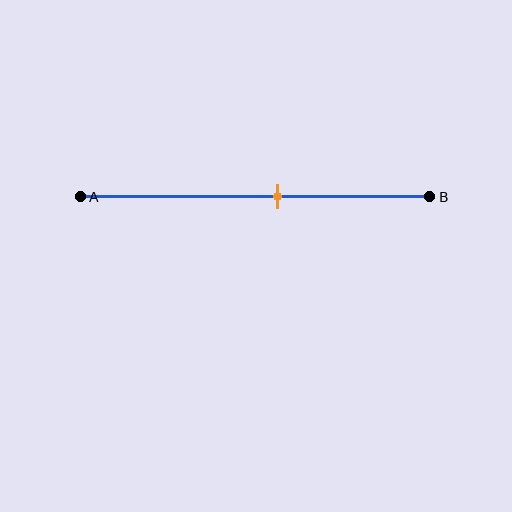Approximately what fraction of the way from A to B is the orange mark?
The orange mark is approximately 55% of the way from A to B.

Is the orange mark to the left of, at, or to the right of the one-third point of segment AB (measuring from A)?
The orange mark is to the right of the one-third point of segment AB.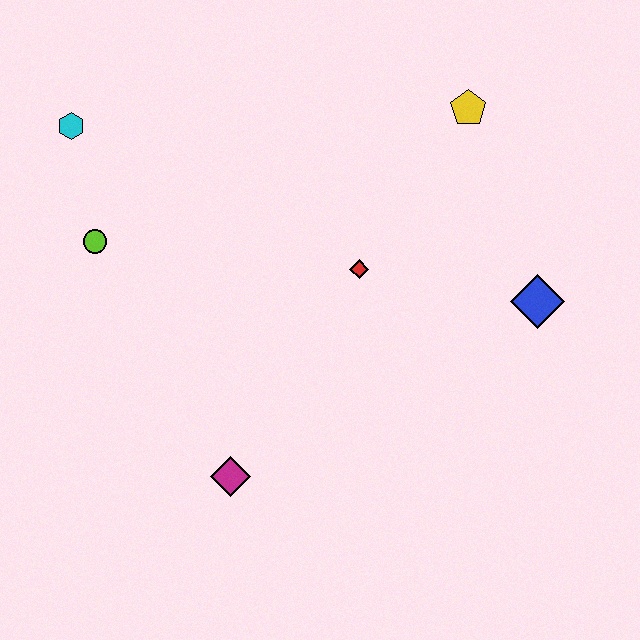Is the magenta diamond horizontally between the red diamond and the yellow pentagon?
No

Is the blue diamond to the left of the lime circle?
No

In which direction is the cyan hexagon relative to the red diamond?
The cyan hexagon is to the left of the red diamond.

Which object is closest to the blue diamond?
The red diamond is closest to the blue diamond.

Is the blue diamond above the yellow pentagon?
No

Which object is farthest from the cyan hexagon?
The blue diamond is farthest from the cyan hexagon.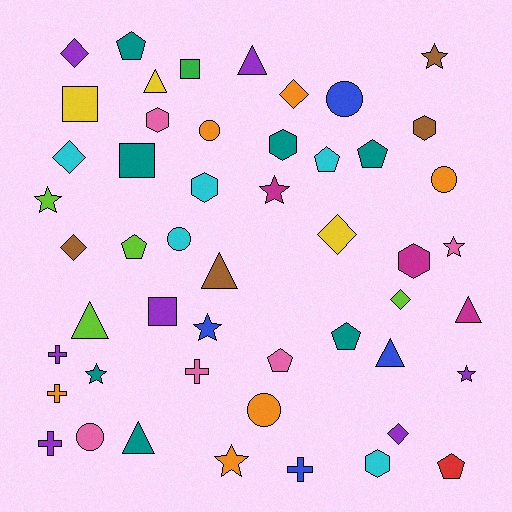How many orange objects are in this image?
There are 6 orange objects.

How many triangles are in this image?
There are 7 triangles.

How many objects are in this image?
There are 50 objects.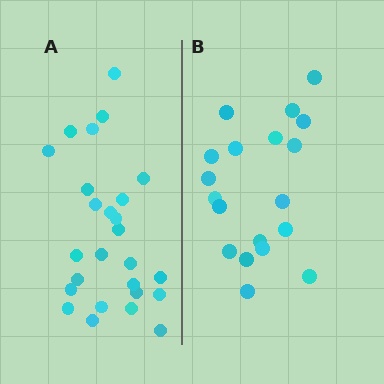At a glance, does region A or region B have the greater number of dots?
Region A (the left region) has more dots.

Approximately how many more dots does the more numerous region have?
Region A has roughly 8 or so more dots than region B.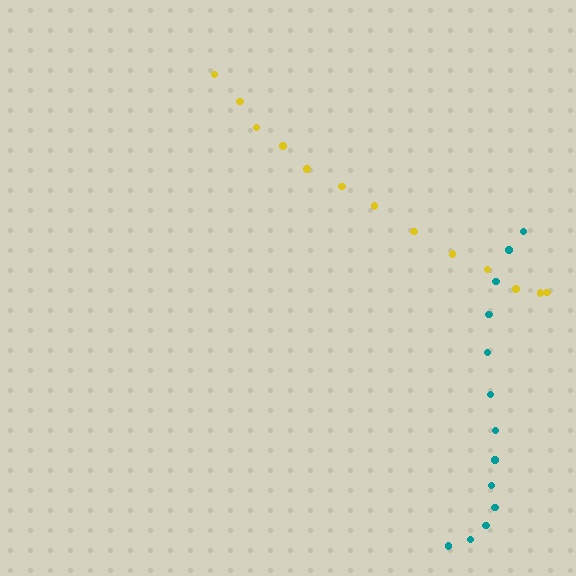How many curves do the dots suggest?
There are 2 distinct paths.